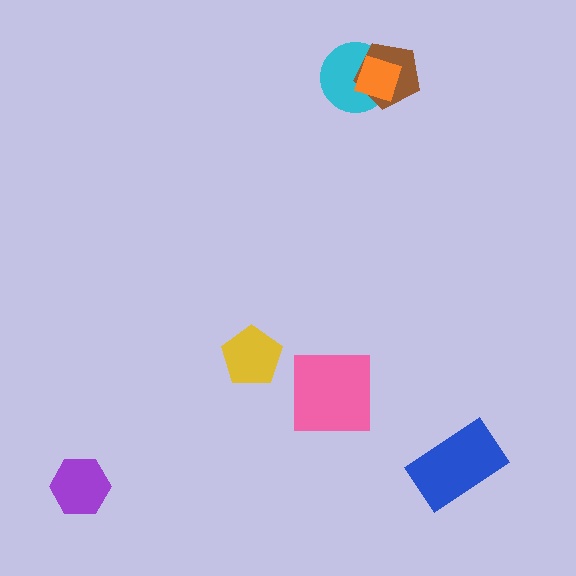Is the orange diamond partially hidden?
No, no other shape covers it.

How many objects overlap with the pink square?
0 objects overlap with the pink square.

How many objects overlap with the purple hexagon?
0 objects overlap with the purple hexagon.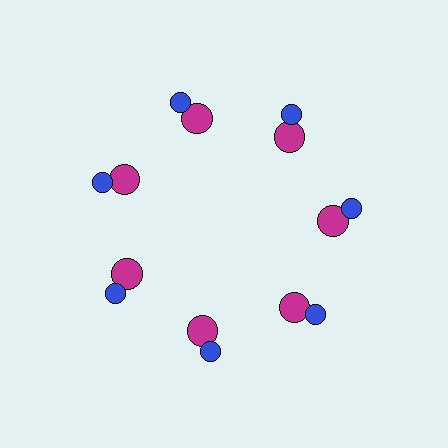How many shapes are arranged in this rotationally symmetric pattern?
There are 14 shapes, arranged in 7 groups of 2.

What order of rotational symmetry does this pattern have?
This pattern has 7-fold rotational symmetry.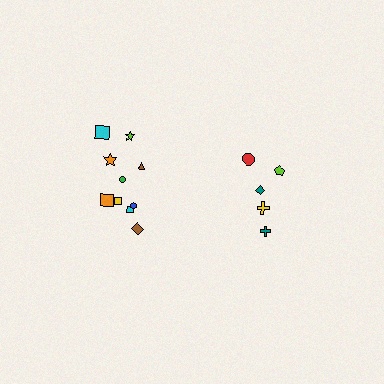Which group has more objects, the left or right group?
The left group.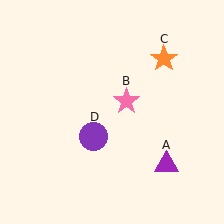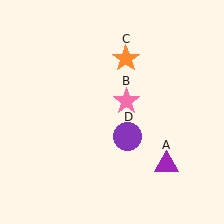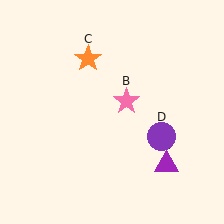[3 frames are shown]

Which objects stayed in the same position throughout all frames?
Purple triangle (object A) and pink star (object B) remained stationary.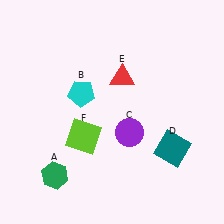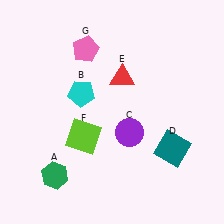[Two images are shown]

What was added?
A pink pentagon (G) was added in Image 2.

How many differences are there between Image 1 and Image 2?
There is 1 difference between the two images.